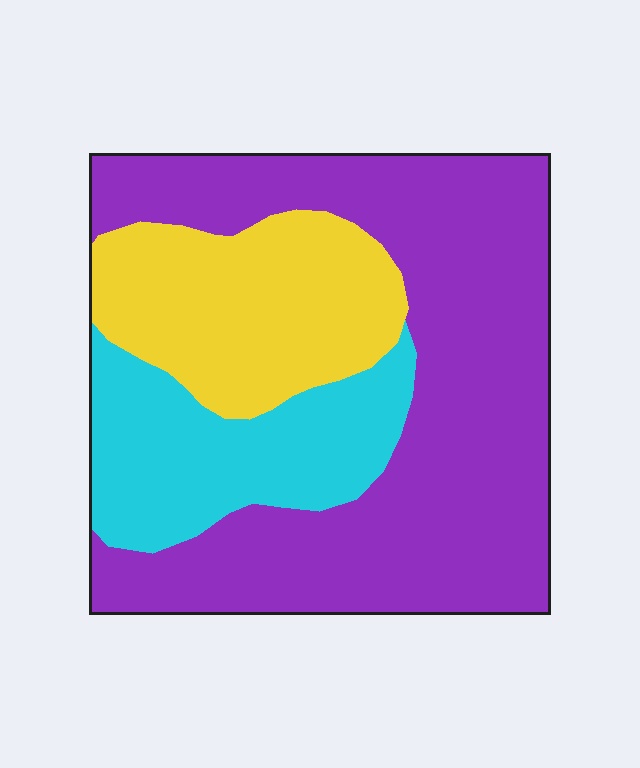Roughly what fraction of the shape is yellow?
Yellow takes up less than a quarter of the shape.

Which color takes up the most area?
Purple, at roughly 55%.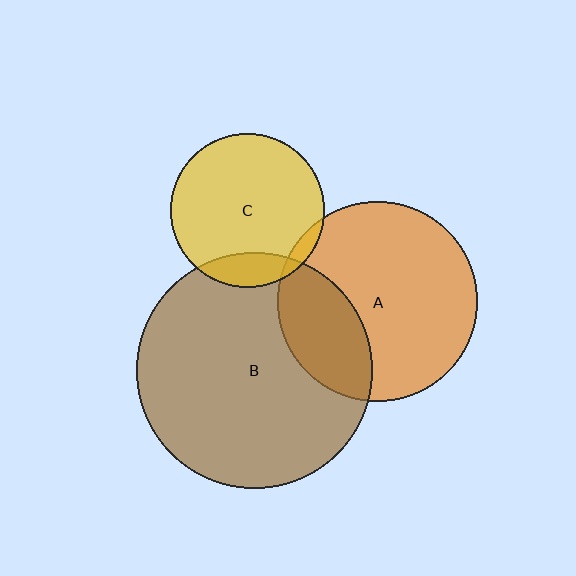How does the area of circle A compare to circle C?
Approximately 1.7 times.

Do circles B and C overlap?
Yes.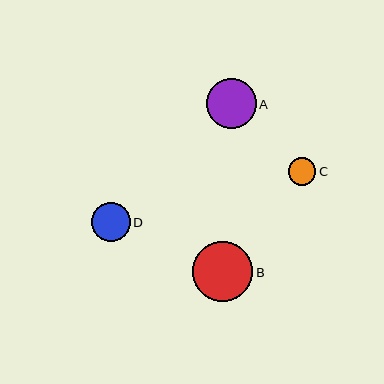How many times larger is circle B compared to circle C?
Circle B is approximately 2.2 times the size of circle C.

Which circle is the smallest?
Circle C is the smallest with a size of approximately 28 pixels.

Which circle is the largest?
Circle B is the largest with a size of approximately 60 pixels.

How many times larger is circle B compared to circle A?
Circle B is approximately 1.2 times the size of circle A.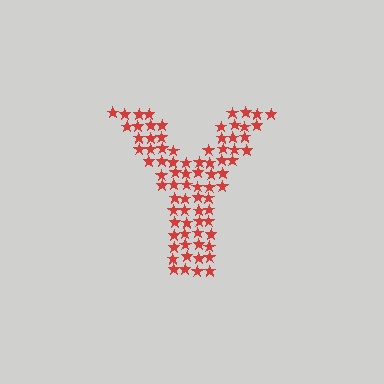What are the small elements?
The small elements are stars.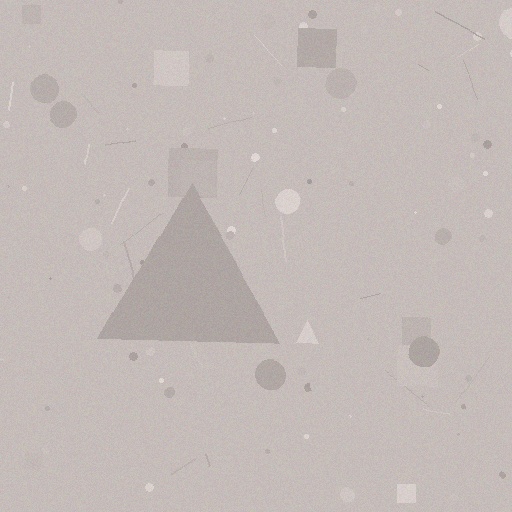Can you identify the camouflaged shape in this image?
The camouflaged shape is a triangle.